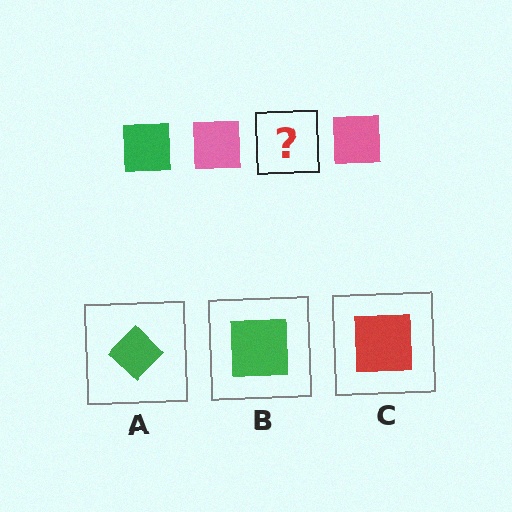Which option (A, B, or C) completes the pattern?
B.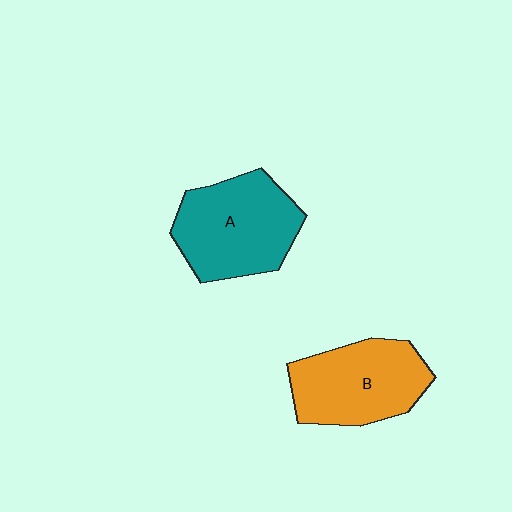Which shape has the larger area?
Shape A (teal).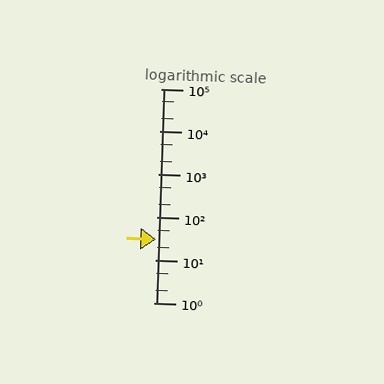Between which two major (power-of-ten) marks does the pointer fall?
The pointer is between 10 and 100.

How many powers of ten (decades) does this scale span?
The scale spans 5 decades, from 1 to 100000.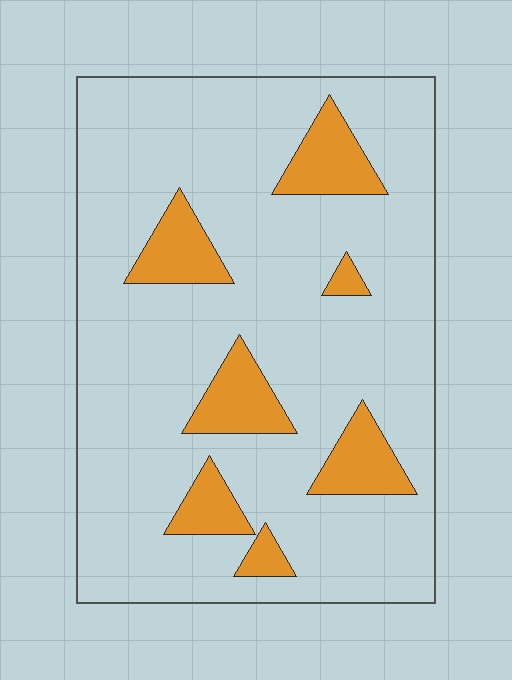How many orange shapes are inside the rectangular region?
7.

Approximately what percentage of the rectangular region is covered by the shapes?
Approximately 15%.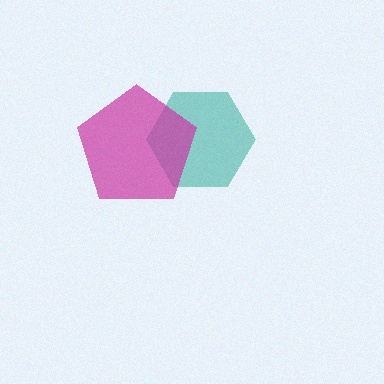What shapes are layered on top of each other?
The layered shapes are: a teal hexagon, a magenta pentagon.